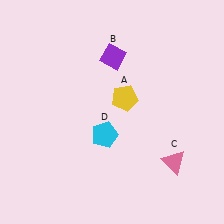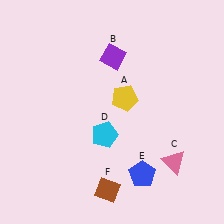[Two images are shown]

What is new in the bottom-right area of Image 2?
A blue pentagon (E) was added in the bottom-right area of Image 2.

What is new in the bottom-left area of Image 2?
A brown diamond (F) was added in the bottom-left area of Image 2.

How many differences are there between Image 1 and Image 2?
There are 2 differences between the two images.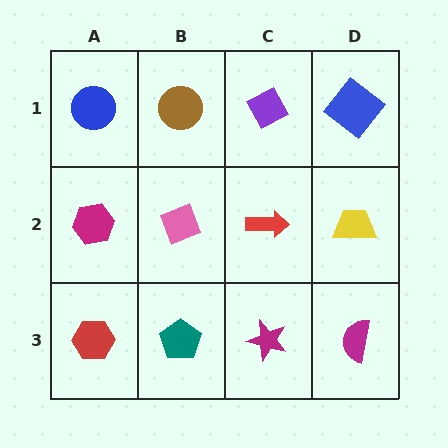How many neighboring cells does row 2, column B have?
4.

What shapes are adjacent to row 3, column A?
A magenta hexagon (row 2, column A), a teal pentagon (row 3, column B).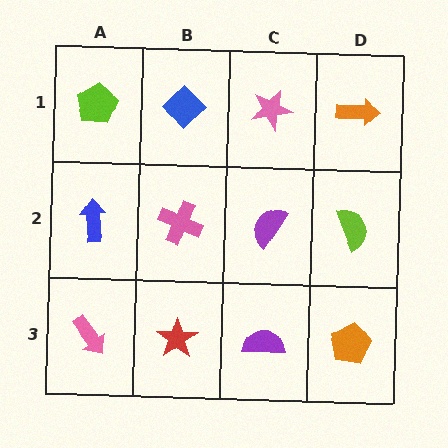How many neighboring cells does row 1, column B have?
3.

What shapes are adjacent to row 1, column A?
A blue arrow (row 2, column A), a blue diamond (row 1, column B).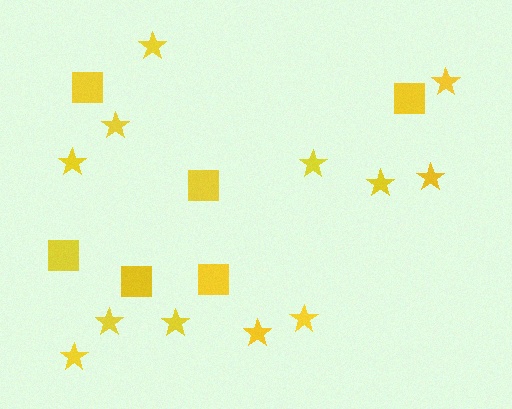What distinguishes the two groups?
There are 2 groups: one group of squares (6) and one group of stars (12).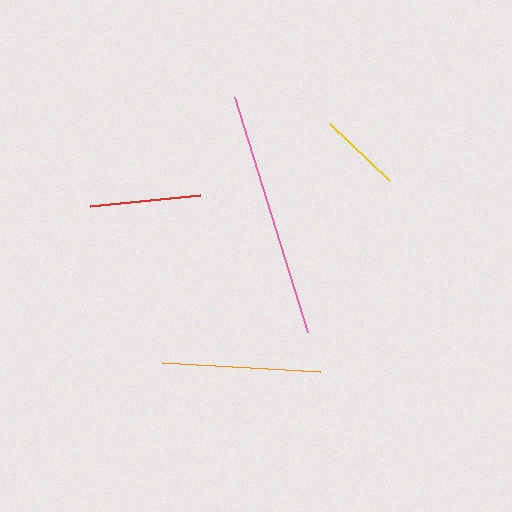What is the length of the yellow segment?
The yellow segment is approximately 82 pixels long.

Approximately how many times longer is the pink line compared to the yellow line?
The pink line is approximately 3.0 times the length of the yellow line.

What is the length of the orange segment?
The orange segment is approximately 159 pixels long.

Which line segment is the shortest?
The yellow line is the shortest at approximately 82 pixels.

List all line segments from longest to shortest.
From longest to shortest: pink, orange, red, yellow.